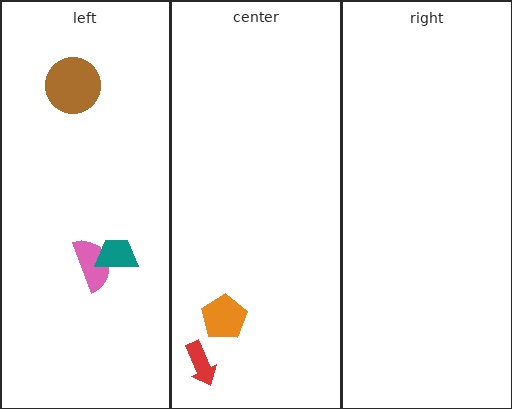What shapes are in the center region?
The red arrow, the orange pentagon.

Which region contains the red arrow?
The center region.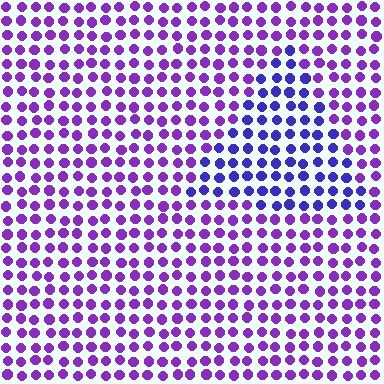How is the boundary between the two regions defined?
The boundary is defined purely by a slight shift in hue (about 31 degrees). Spacing, size, and orientation are identical on both sides.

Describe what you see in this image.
The image is filled with small purple elements in a uniform arrangement. A triangle-shaped region is visible where the elements are tinted to a slightly different hue, forming a subtle color boundary.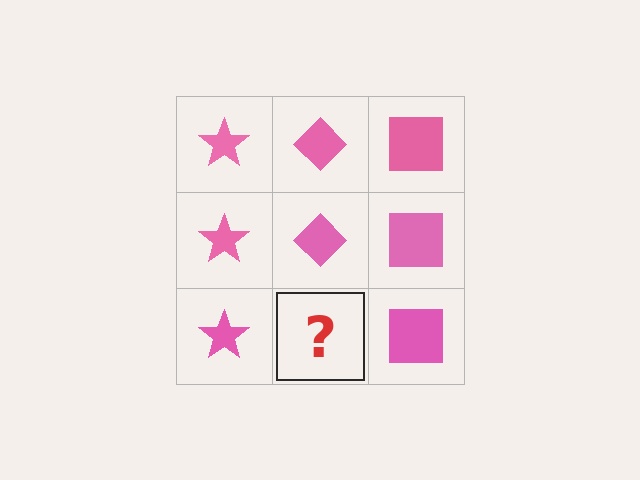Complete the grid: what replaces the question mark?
The question mark should be replaced with a pink diamond.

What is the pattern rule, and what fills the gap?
The rule is that each column has a consistent shape. The gap should be filled with a pink diamond.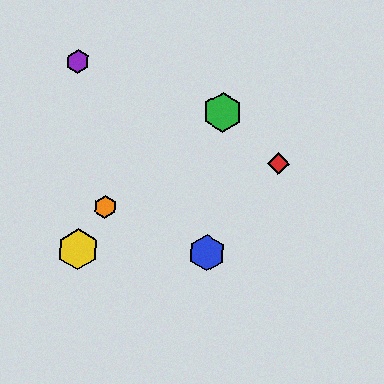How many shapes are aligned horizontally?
2 shapes (the blue hexagon, the yellow hexagon) are aligned horizontally.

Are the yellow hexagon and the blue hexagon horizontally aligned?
Yes, both are at y≈249.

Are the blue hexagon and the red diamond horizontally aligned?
No, the blue hexagon is at y≈253 and the red diamond is at y≈164.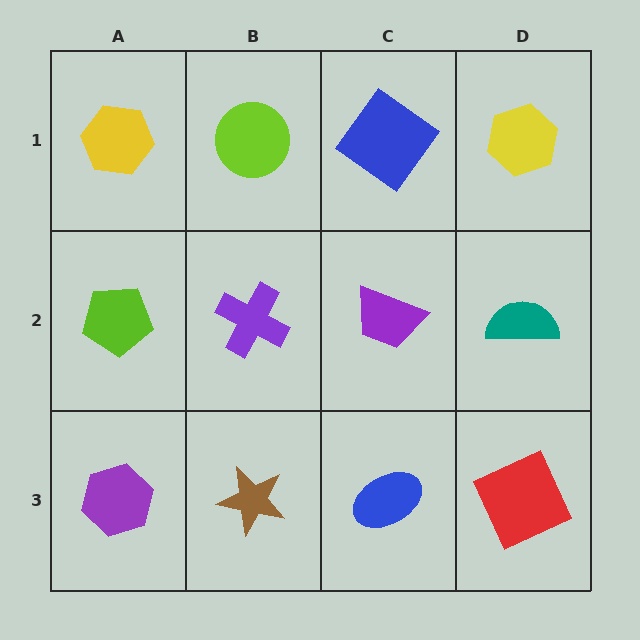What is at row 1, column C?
A blue diamond.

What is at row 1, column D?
A yellow hexagon.